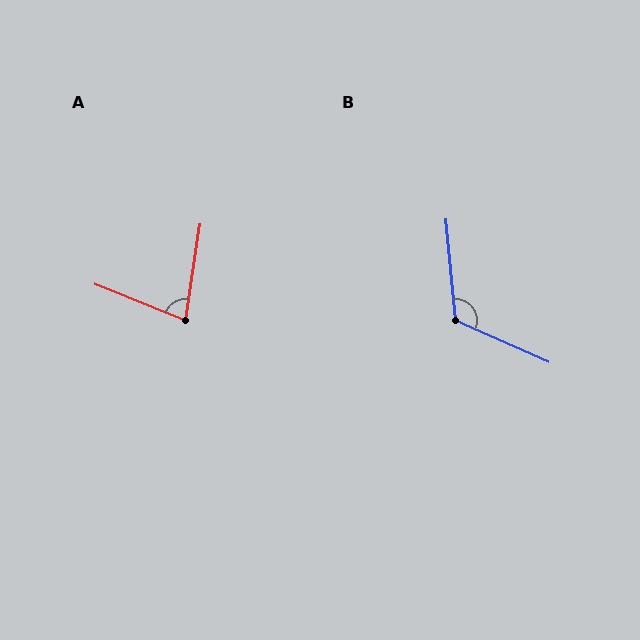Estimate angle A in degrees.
Approximately 76 degrees.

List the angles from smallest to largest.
A (76°), B (120°).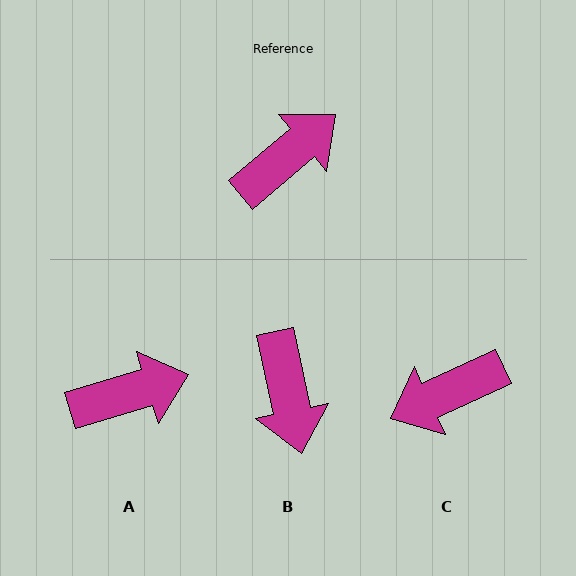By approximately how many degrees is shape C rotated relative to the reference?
Approximately 165 degrees counter-clockwise.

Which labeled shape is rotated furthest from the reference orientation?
C, about 165 degrees away.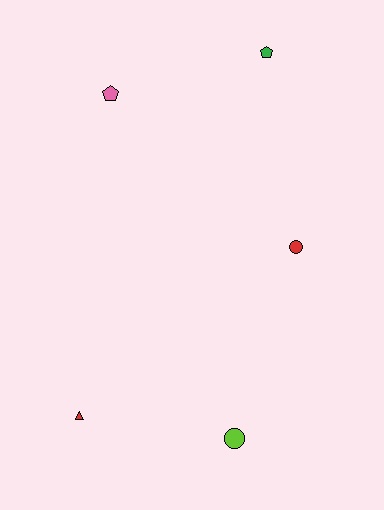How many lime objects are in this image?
There is 1 lime object.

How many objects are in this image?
There are 5 objects.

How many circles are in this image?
There are 2 circles.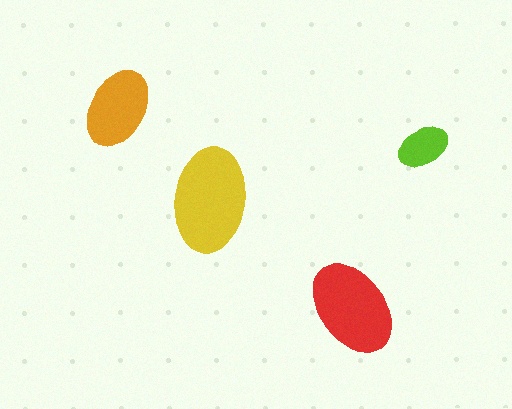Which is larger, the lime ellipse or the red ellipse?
The red one.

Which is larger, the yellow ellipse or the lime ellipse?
The yellow one.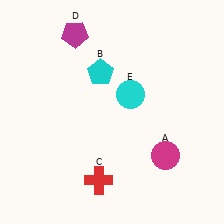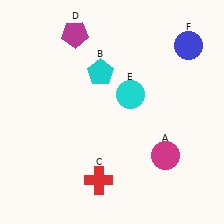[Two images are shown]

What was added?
A blue circle (F) was added in Image 2.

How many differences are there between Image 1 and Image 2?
There is 1 difference between the two images.